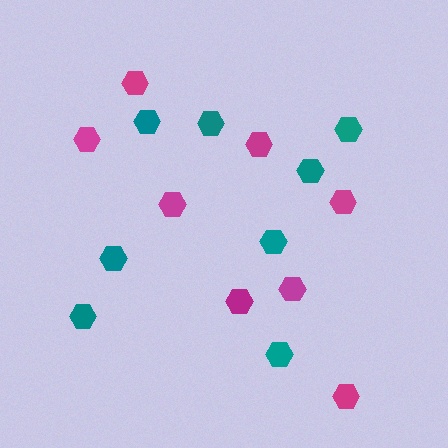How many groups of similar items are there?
There are 2 groups: one group of magenta hexagons (8) and one group of teal hexagons (8).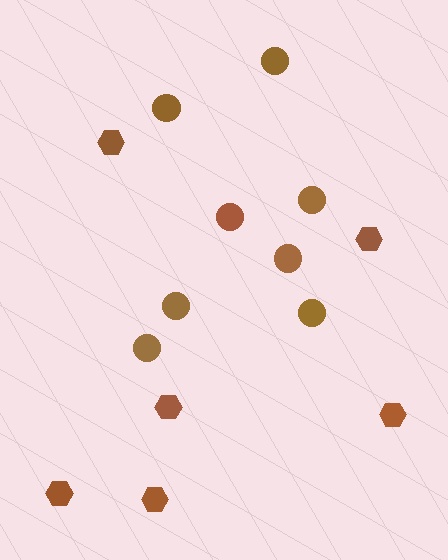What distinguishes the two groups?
There are 2 groups: one group of hexagons (6) and one group of circles (8).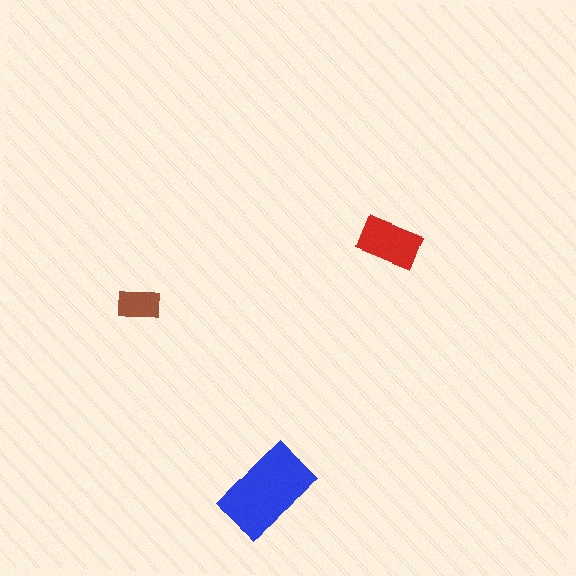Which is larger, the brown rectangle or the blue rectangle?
The blue one.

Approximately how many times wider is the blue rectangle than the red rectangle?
About 1.5 times wider.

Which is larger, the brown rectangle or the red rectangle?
The red one.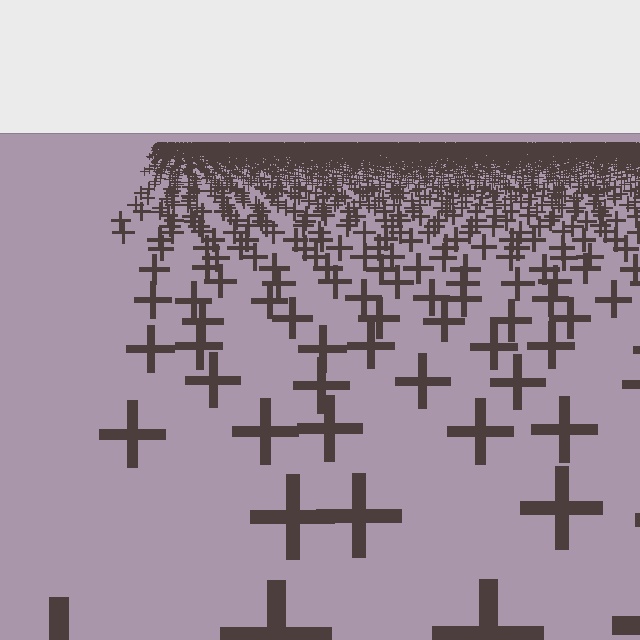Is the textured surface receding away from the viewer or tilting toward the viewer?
The surface is receding away from the viewer. Texture elements get smaller and denser toward the top.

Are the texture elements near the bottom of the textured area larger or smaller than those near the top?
Larger. Near the bottom, elements are closer to the viewer and appear at a bigger on-screen size.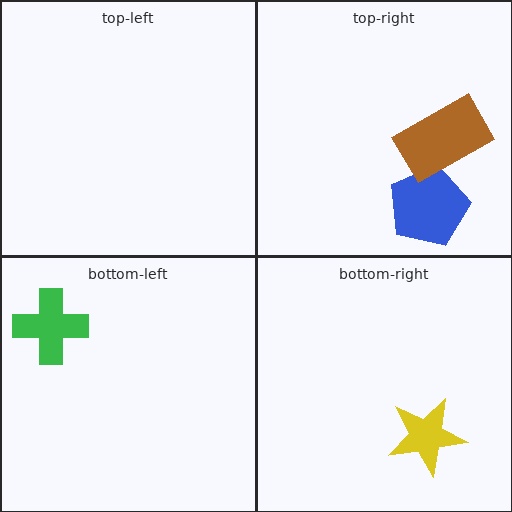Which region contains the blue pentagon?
The top-right region.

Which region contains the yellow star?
The bottom-right region.